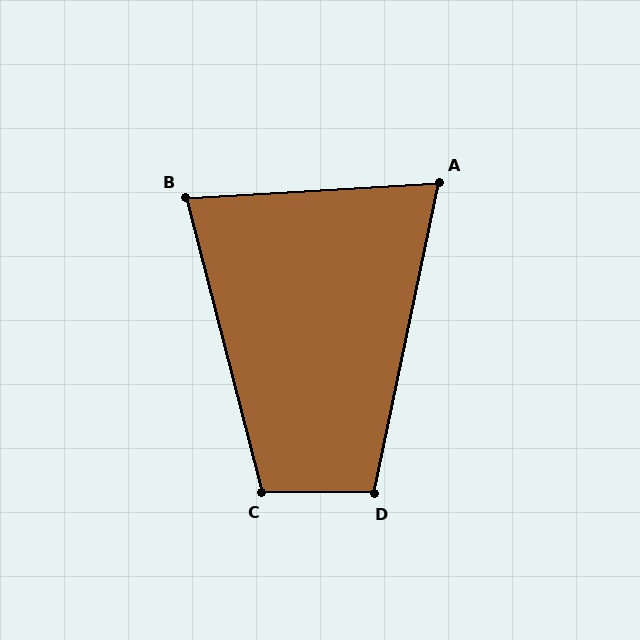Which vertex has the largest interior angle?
C, at approximately 105 degrees.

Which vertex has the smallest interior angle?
A, at approximately 75 degrees.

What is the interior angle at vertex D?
Approximately 101 degrees (obtuse).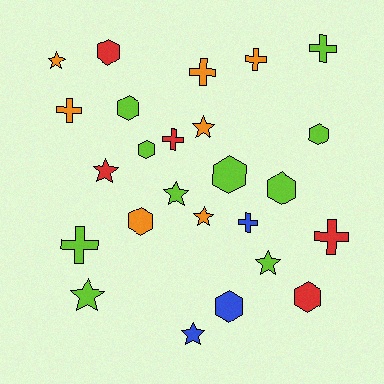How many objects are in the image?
There are 25 objects.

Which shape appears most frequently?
Hexagon, with 9 objects.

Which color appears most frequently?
Lime, with 10 objects.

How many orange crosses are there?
There are 3 orange crosses.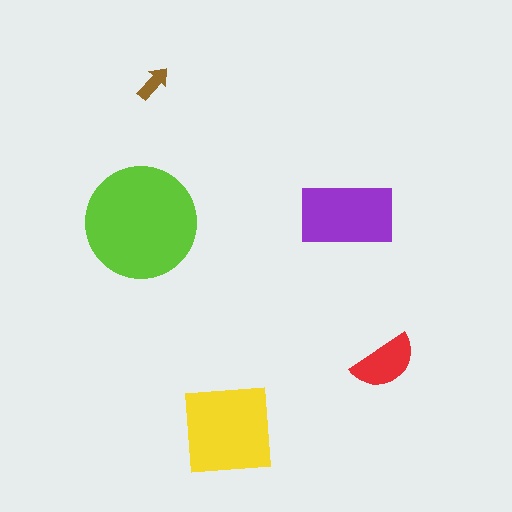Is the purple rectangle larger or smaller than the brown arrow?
Larger.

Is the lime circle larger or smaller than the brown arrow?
Larger.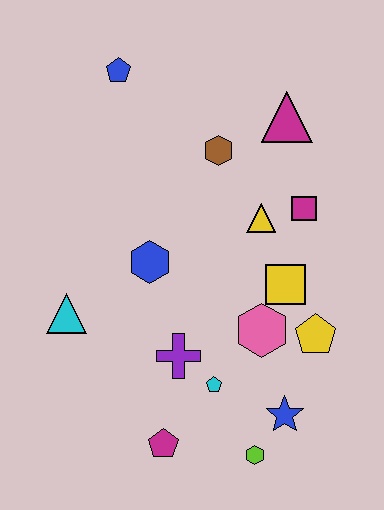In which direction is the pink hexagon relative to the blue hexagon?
The pink hexagon is to the right of the blue hexagon.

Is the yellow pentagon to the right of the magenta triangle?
Yes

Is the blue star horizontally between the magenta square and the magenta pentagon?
Yes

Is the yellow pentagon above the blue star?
Yes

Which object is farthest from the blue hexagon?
The lime hexagon is farthest from the blue hexagon.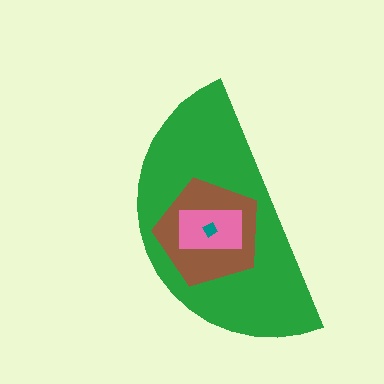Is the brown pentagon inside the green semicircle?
Yes.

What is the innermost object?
The teal diamond.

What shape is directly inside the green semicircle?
The brown pentagon.